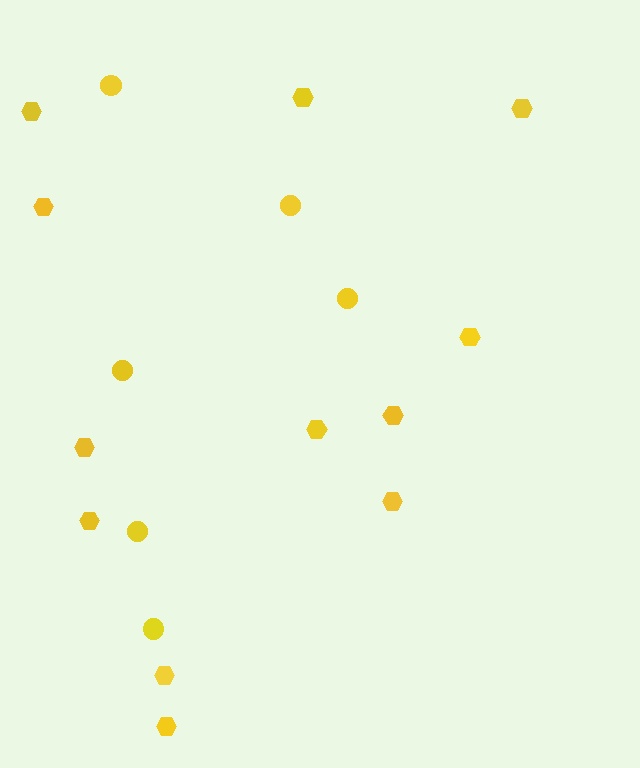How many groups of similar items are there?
There are 2 groups: one group of circles (6) and one group of hexagons (12).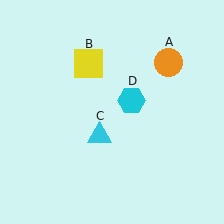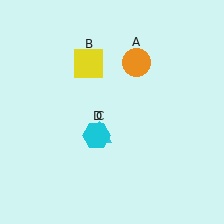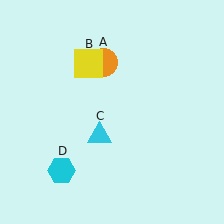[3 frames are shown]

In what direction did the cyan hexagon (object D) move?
The cyan hexagon (object D) moved down and to the left.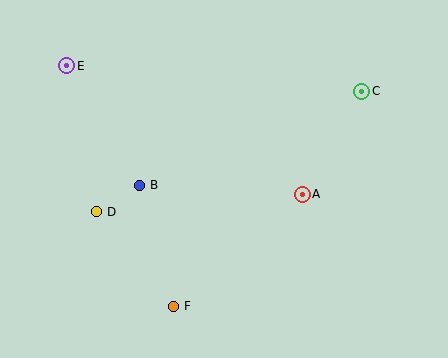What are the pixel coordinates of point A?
Point A is at (302, 194).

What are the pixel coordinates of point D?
Point D is at (97, 212).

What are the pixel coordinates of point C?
Point C is at (362, 91).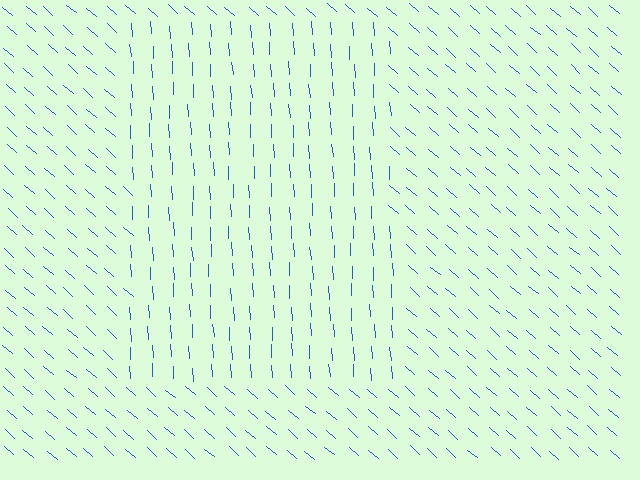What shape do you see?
I see a rectangle.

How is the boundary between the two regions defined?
The boundary is defined purely by a change in line orientation (approximately 45 degrees difference). All lines are the same color and thickness.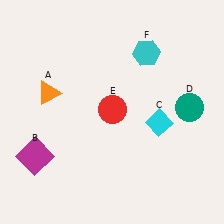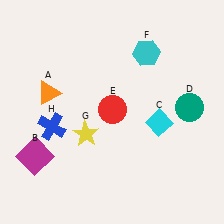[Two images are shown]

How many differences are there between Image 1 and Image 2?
There are 2 differences between the two images.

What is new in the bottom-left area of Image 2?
A yellow star (G) was added in the bottom-left area of Image 2.